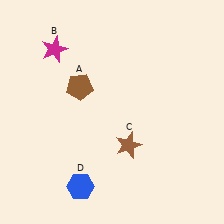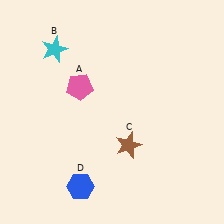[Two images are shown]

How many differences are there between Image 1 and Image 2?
There are 2 differences between the two images.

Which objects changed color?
A changed from brown to pink. B changed from magenta to cyan.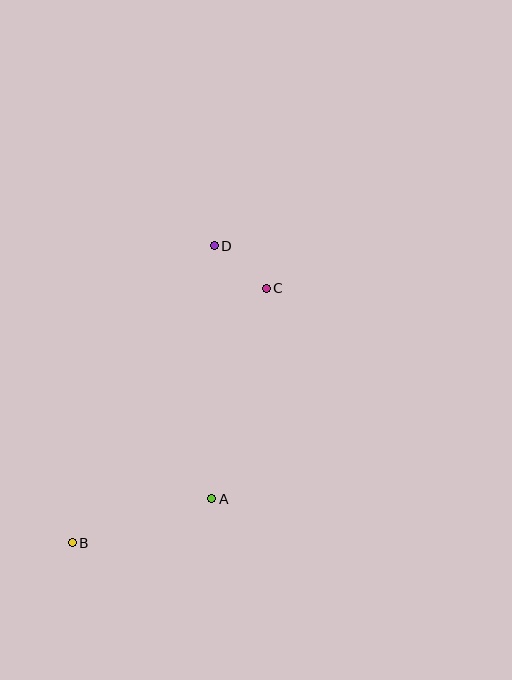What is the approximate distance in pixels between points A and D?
The distance between A and D is approximately 253 pixels.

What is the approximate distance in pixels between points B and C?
The distance between B and C is approximately 320 pixels.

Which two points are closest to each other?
Points C and D are closest to each other.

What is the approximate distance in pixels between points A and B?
The distance between A and B is approximately 147 pixels.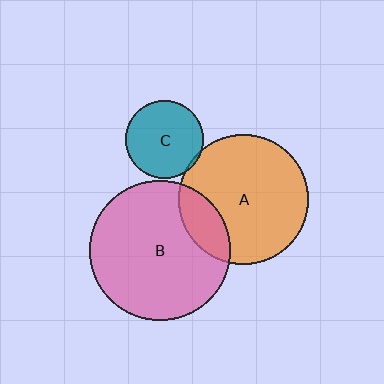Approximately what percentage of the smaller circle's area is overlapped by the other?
Approximately 20%.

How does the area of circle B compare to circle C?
Approximately 3.2 times.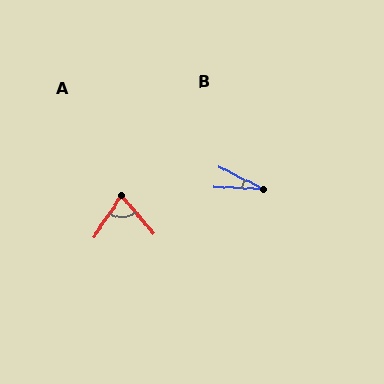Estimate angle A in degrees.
Approximately 75 degrees.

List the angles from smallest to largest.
B (24°), A (75°).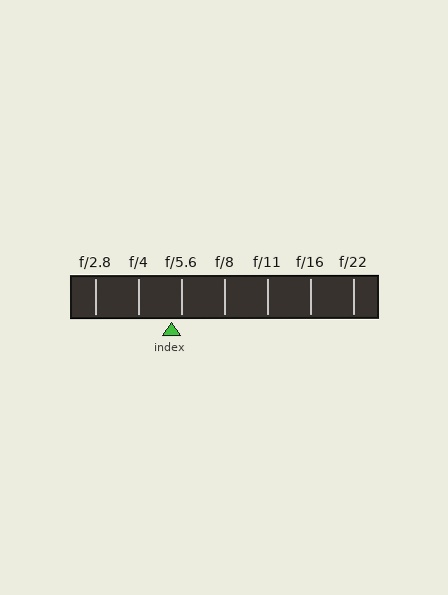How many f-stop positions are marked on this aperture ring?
There are 7 f-stop positions marked.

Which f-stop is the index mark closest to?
The index mark is closest to f/5.6.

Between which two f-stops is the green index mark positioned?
The index mark is between f/4 and f/5.6.